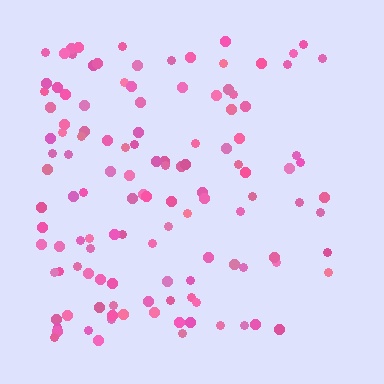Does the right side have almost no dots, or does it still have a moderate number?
Still a moderate number, just noticeably fewer than the left.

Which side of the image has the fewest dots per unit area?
The right.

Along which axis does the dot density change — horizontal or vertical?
Horizontal.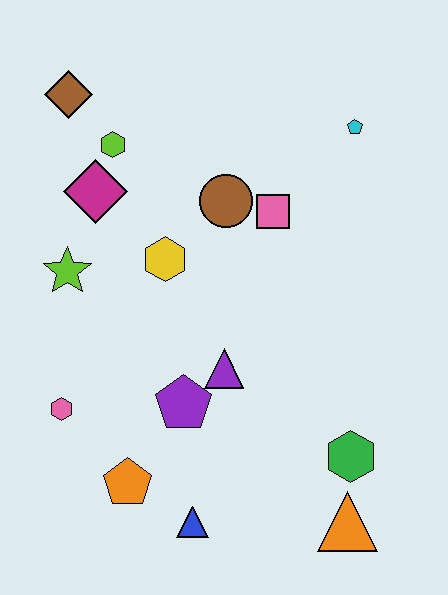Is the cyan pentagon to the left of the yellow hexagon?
No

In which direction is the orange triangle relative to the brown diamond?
The orange triangle is below the brown diamond.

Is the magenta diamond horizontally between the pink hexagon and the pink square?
Yes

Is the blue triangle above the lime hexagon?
No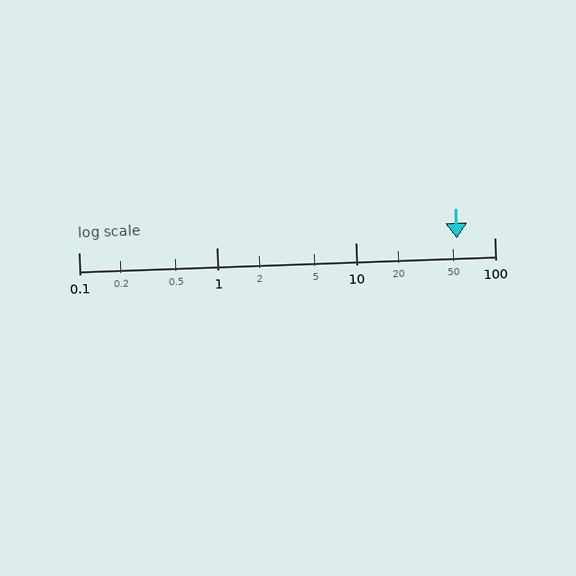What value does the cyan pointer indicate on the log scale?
The pointer indicates approximately 54.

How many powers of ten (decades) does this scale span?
The scale spans 3 decades, from 0.1 to 100.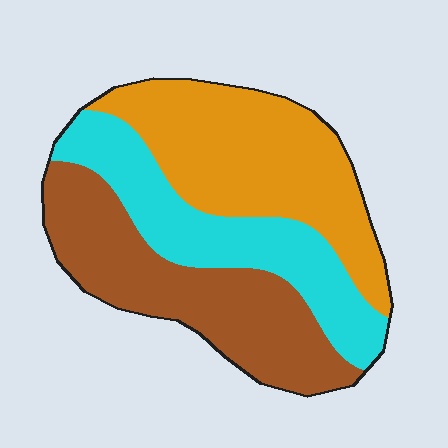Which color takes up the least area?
Cyan, at roughly 30%.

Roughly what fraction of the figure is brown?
Brown covers about 35% of the figure.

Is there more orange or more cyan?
Orange.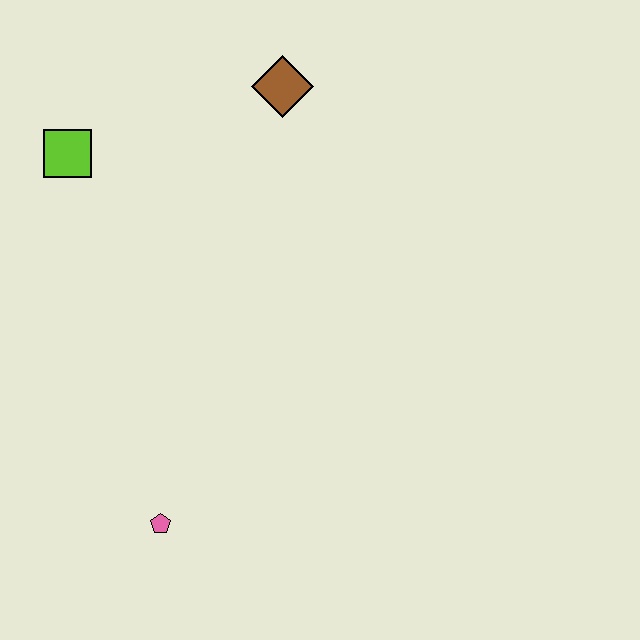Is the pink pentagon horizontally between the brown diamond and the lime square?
Yes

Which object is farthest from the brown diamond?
The pink pentagon is farthest from the brown diamond.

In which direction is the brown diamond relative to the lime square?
The brown diamond is to the right of the lime square.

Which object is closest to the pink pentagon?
The lime square is closest to the pink pentagon.